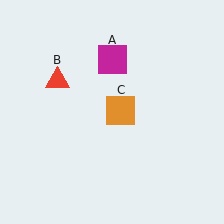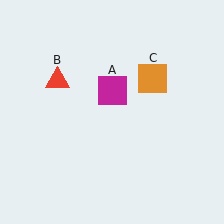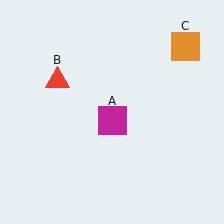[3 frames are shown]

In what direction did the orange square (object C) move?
The orange square (object C) moved up and to the right.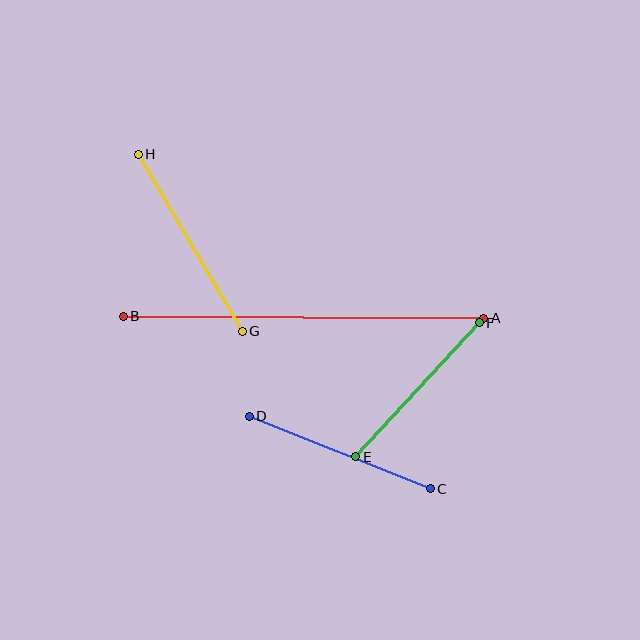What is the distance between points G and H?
The distance is approximately 205 pixels.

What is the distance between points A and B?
The distance is approximately 360 pixels.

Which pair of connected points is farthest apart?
Points A and B are farthest apart.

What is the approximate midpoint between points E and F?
The midpoint is at approximately (418, 390) pixels.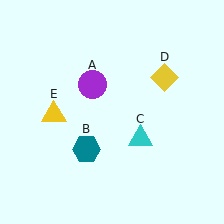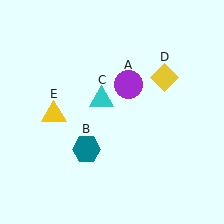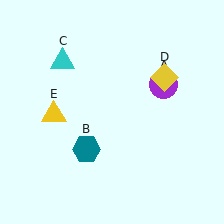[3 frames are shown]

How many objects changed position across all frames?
2 objects changed position: purple circle (object A), cyan triangle (object C).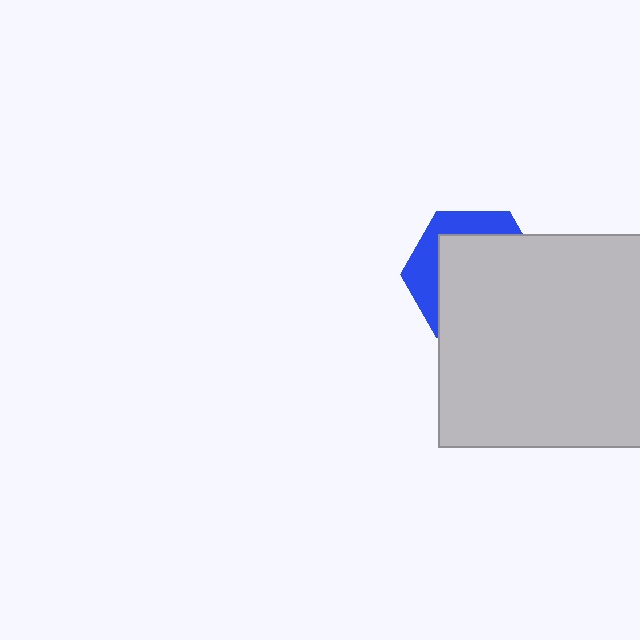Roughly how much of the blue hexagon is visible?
A small part of it is visible (roughly 30%).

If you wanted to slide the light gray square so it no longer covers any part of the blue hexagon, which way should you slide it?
Slide it toward the lower-right — that is the most direct way to separate the two shapes.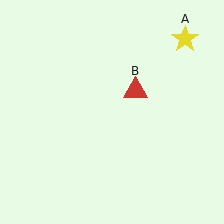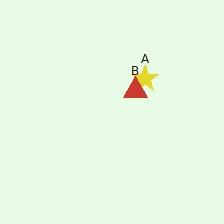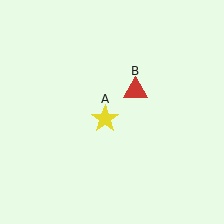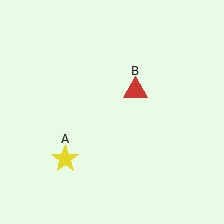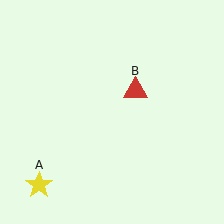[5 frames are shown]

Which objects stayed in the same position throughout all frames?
Red triangle (object B) remained stationary.